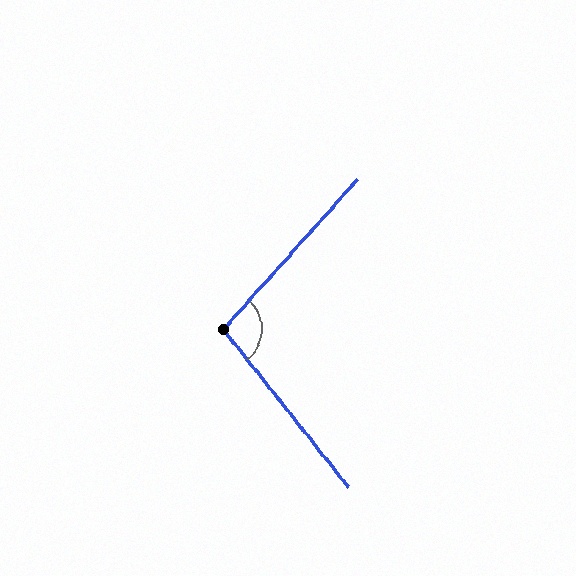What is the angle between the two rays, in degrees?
Approximately 99 degrees.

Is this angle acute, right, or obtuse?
It is obtuse.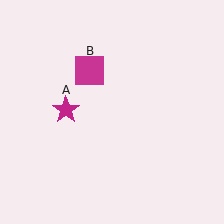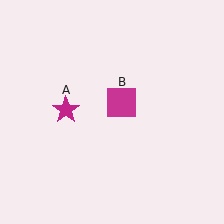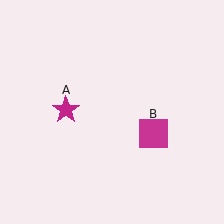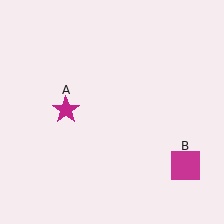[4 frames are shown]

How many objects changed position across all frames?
1 object changed position: magenta square (object B).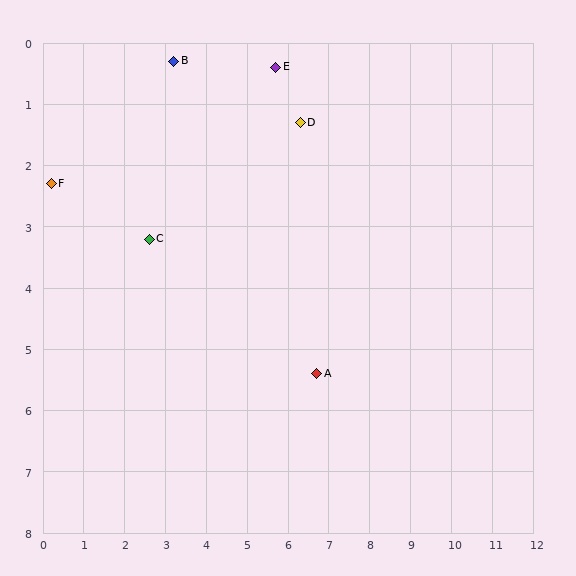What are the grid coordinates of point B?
Point B is at approximately (3.2, 0.3).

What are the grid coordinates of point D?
Point D is at approximately (6.3, 1.3).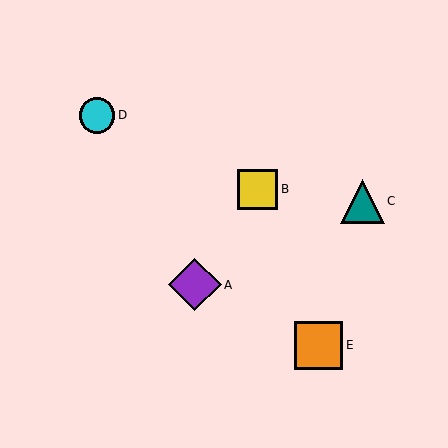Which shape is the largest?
The purple diamond (labeled A) is the largest.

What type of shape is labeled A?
Shape A is a purple diamond.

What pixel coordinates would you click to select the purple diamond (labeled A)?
Click at (195, 285) to select the purple diamond A.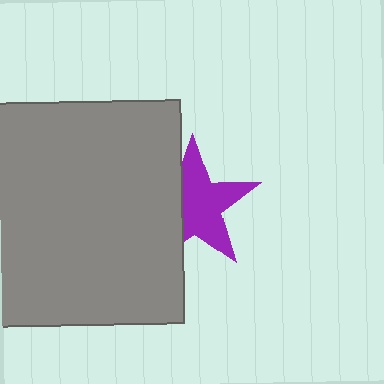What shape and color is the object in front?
The object in front is a gray square.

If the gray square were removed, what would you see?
You would see the complete purple star.